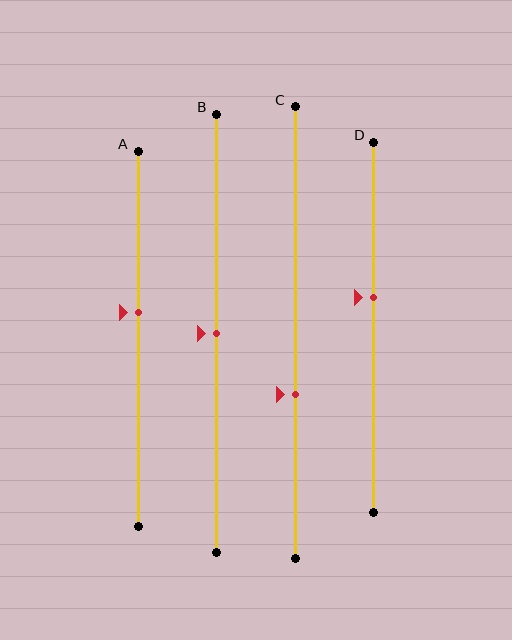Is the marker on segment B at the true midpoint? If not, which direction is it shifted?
Yes, the marker on segment B is at the true midpoint.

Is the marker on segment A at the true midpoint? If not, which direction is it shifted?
No, the marker on segment A is shifted upward by about 7% of the segment length.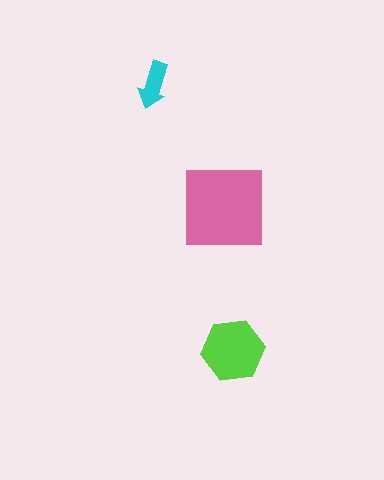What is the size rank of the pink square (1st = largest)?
1st.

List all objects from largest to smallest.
The pink square, the lime hexagon, the cyan arrow.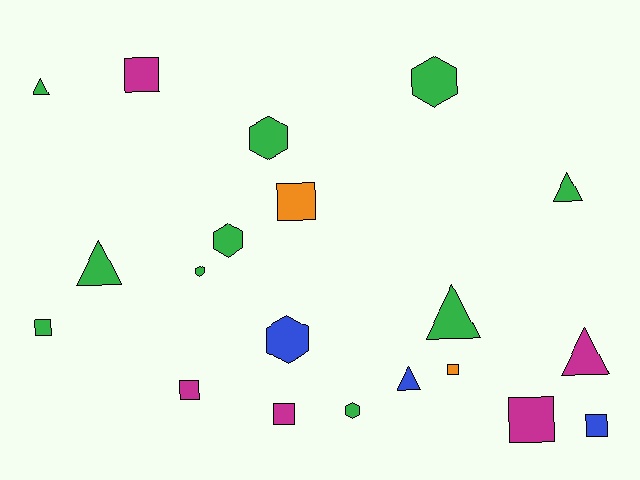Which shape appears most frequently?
Square, with 8 objects.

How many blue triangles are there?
There is 1 blue triangle.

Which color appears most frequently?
Green, with 10 objects.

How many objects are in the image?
There are 20 objects.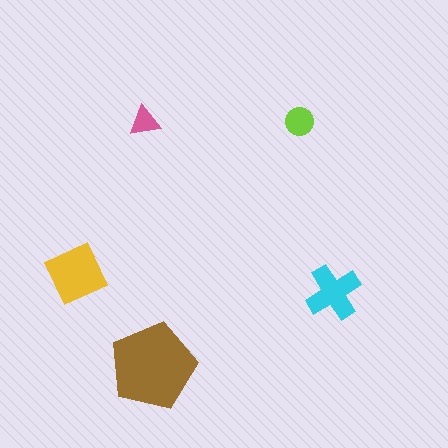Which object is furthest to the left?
The yellow square is leftmost.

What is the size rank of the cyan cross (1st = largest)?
3rd.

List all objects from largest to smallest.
The brown pentagon, the yellow square, the cyan cross, the lime circle, the pink triangle.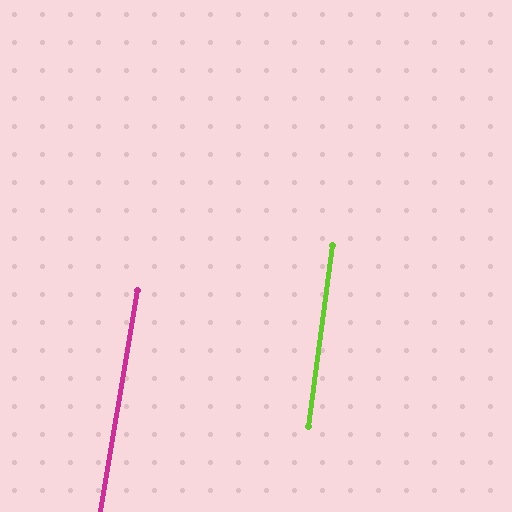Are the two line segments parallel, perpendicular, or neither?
Parallel — their directions differ by only 1.7°.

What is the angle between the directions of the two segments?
Approximately 2 degrees.